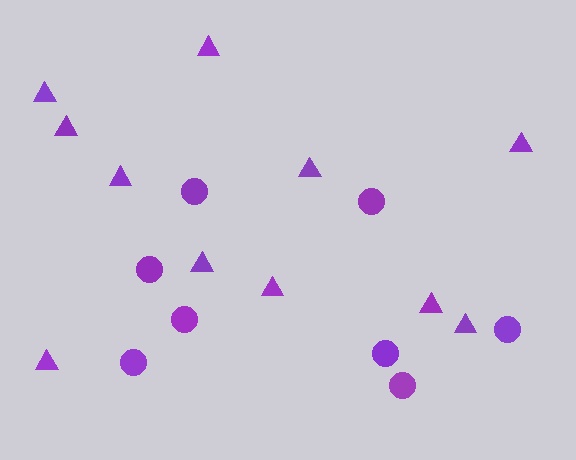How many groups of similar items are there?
There are 2 groups: one group of triangles (11) and one group of circles (8).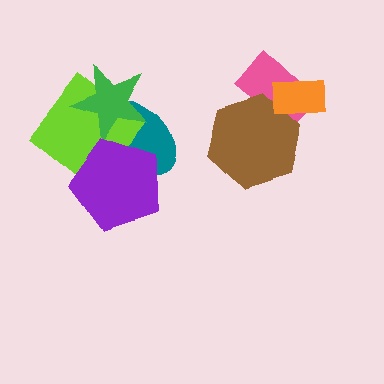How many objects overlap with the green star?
2 objects overlap with the green star.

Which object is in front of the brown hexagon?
The orange rectangle is in front of the brown hexagon.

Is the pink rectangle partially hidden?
Yes, it is partially covered by another shape.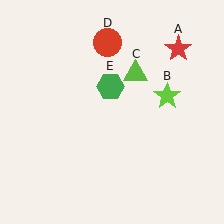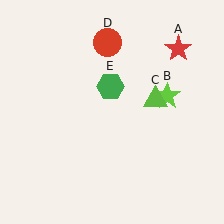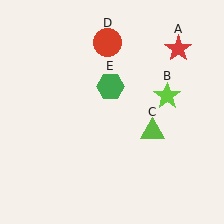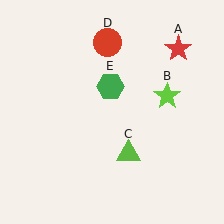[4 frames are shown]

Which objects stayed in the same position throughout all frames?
Red star (object A) and lime star (object B) and red circle (object D) and green hexagon (object E) remained stationary.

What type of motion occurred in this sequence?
The lime triangle (object C) rotated clockwise around the center of the scene.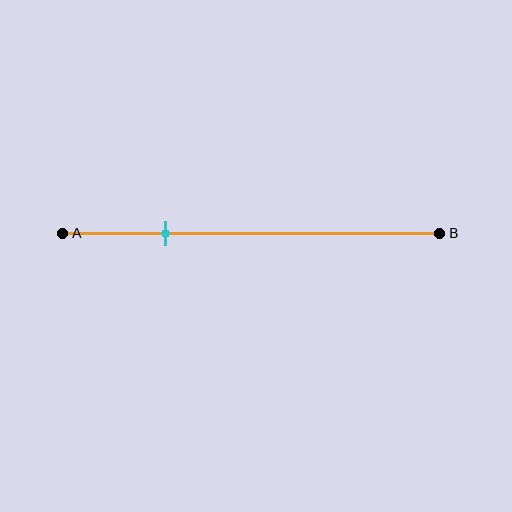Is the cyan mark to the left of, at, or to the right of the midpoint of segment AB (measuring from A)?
The cyan mark is to the left of the midpoint of segment AB.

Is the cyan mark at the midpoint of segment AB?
No, the mark is at about 25% from A, not at the 50% midpoint.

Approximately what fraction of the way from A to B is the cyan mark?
The cyan mark is approximately 25% of the way from A to B.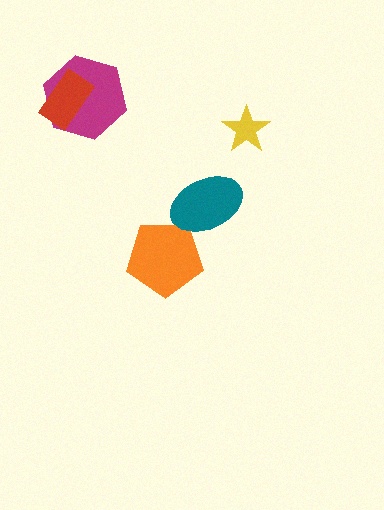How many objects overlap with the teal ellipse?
1 object overlaps with the teal ellipse.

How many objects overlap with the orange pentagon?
1 object overlaps with the orange pentagon.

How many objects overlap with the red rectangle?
1 object overlaps with the red rectangle.